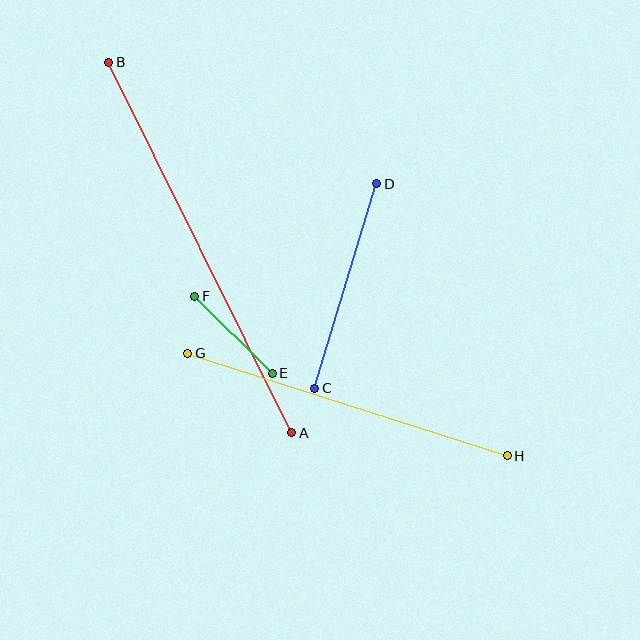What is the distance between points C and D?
The distance is approximately 214 pixels.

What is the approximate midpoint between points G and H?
The midpoint is at approximately (348, 405) pixels.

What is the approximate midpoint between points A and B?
The midpoint is at approximately (200, 248) pixels.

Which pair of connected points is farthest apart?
Points A and B are farthest apart.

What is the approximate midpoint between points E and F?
The midpoint is at approximately (233, 335) pixels.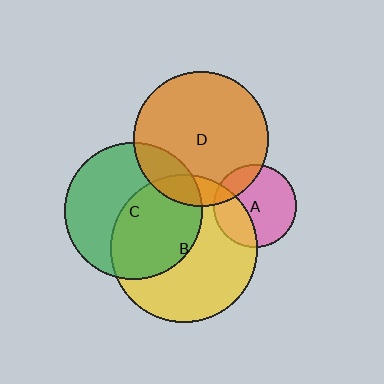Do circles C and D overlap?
Yes.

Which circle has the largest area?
Circle B (yellow).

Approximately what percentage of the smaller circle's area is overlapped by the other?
Approximately 15%.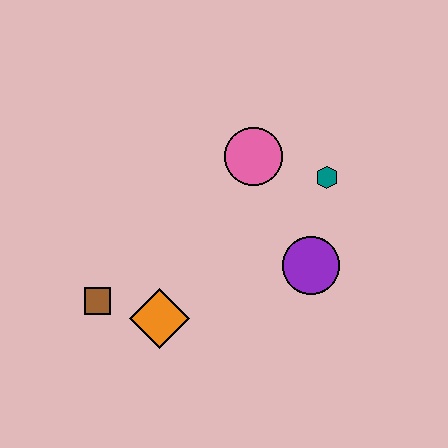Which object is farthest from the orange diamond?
The teal hexagon is farthest from the orange diamond.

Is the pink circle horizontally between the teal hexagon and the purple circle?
No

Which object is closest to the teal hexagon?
The pink circle is closest to the teal hexagon.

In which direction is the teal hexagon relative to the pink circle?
The teal hexagon is to the right of the pink circle.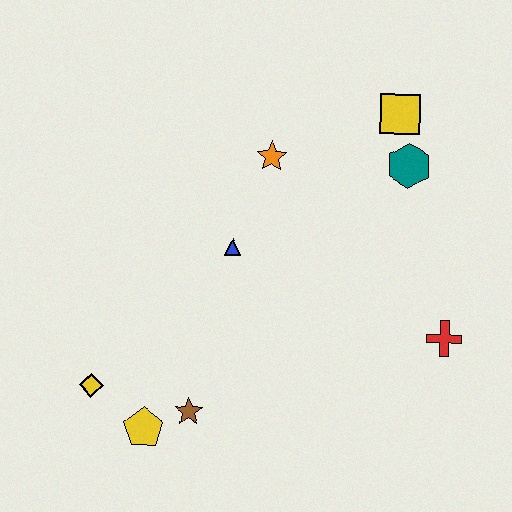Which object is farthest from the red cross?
The yellow diamond is farthest from the red cross.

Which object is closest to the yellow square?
The teal hexagon is closest to the yellow square.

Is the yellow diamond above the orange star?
No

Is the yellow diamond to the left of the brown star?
Yes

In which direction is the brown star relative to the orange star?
The brown star is below the orange star.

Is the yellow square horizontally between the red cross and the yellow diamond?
Yes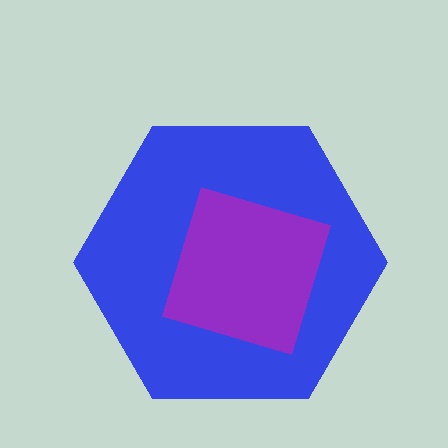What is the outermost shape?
The blue hexagon.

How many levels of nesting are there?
2.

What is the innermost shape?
The purple diamond.